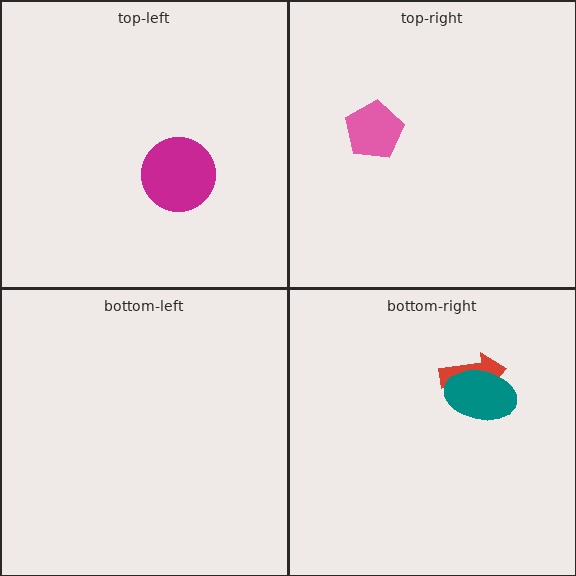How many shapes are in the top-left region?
1.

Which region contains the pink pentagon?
The top-right region.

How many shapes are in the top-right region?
1.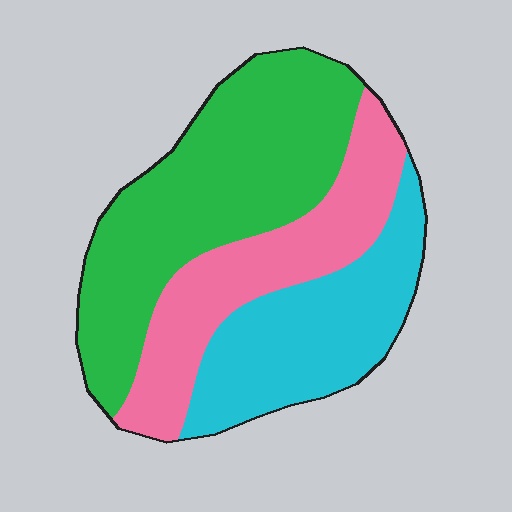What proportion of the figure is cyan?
Cyan takes up about one quarter (1/4) of the figure.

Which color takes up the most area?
Green, at roughly 45%.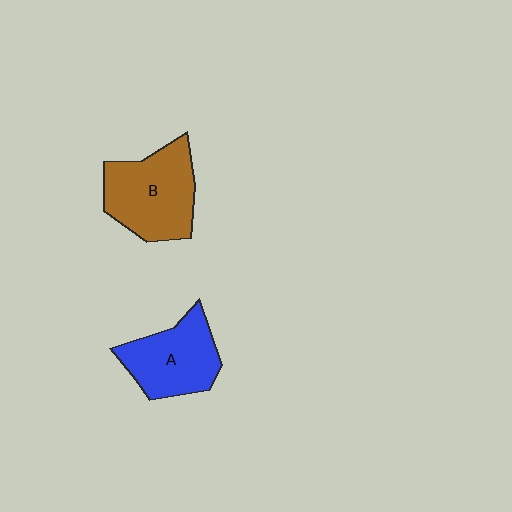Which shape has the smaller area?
Shape A (blue).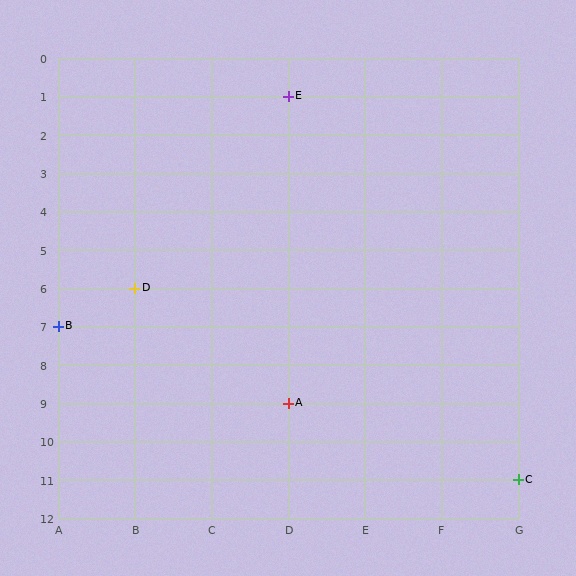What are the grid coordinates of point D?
Point D is at grid coordinates (B, 6).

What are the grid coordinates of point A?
Point A is at grid coordinates (D, 9).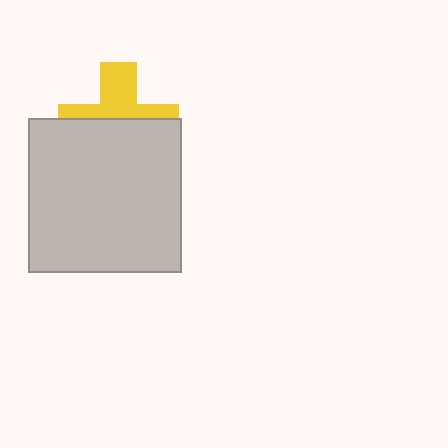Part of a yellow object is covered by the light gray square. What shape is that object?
It is a cross.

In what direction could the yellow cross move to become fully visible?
The yellow cross could move up. That would shift it out from behind the light gray square entirely.